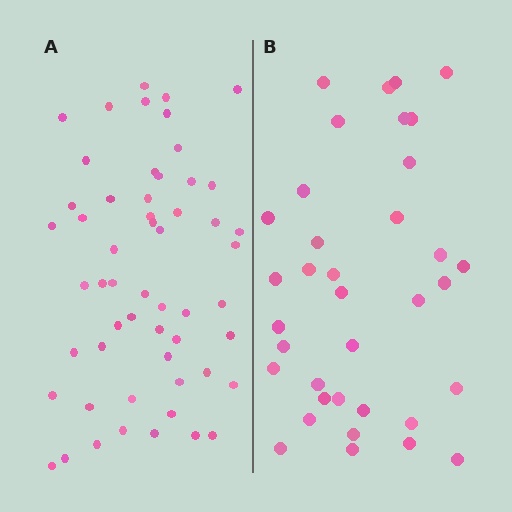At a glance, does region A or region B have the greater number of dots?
Region A (the left region) has more dots.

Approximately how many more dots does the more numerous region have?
Region A has approximately 20 more dots than region B.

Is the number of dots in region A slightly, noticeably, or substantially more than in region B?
Region A has substantially more. The ratio is roughly 1.5 to 1.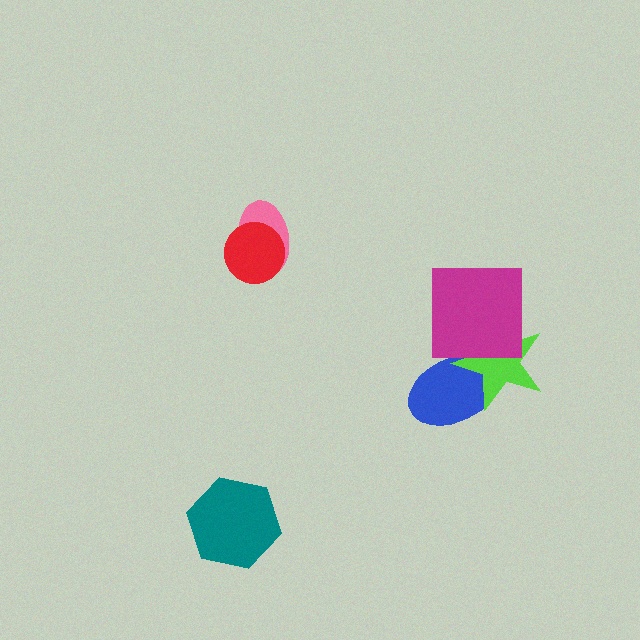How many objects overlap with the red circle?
1 object overlaps with the red circle.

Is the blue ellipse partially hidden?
Yes, it is partially covered by another shape.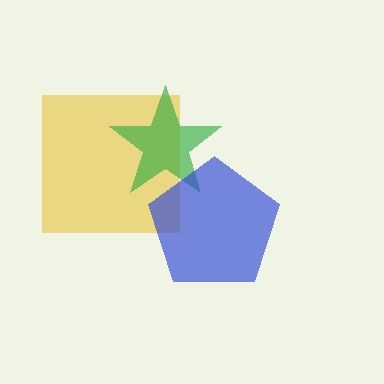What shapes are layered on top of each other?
The layered shapes are: a yellow square, a green star, a blue pentagon.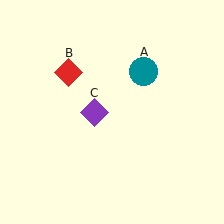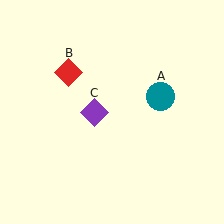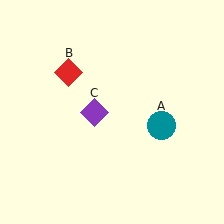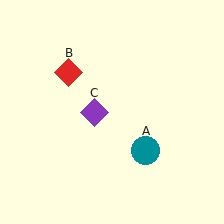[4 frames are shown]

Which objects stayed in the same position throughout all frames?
Red diamond (object B) and purple diamond (object C) remained stationary.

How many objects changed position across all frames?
1 object changed position: teal circle (object A).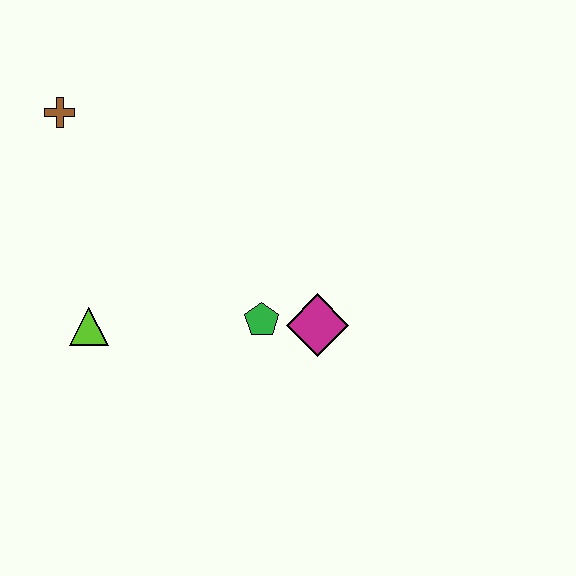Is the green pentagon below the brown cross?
Yes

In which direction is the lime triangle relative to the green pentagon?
The lime triangle is to the left of the green pentagon.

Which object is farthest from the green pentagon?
The brown cross is farthest from the green pentagon.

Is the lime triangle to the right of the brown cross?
Yes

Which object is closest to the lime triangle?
The green pentagon is closest to the lime triangle.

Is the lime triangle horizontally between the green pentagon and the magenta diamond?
No